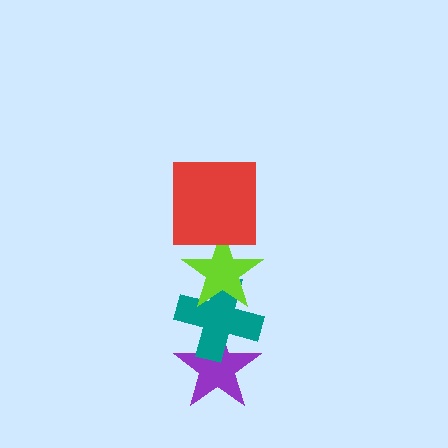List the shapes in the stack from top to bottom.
From top to bottom: the red square, the lime star, the teal cross, the purple star.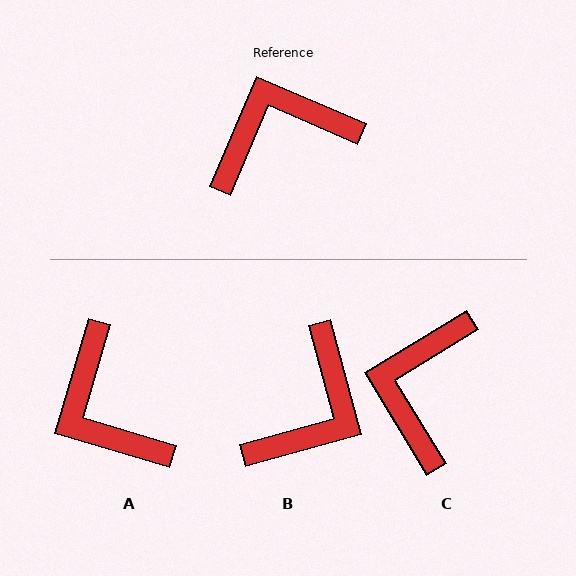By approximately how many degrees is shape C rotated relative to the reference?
Approximately 55 degrees counter-clockwise.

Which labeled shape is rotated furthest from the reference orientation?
B, about 142 degrees away.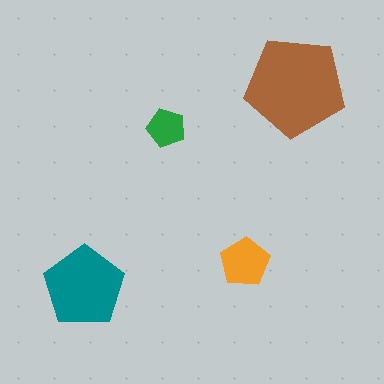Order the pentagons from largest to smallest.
the brown one, the teal one, the orange one, the green one.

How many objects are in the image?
There are 4 objects in the image.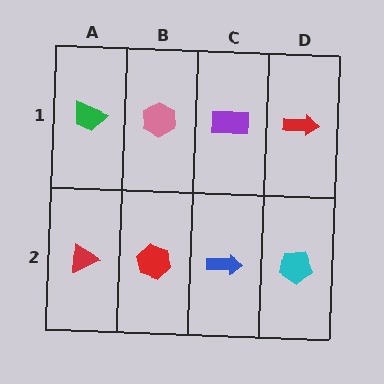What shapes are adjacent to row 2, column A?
A green trapezoid (row 1, column A), a red hexagon (row 2, column B).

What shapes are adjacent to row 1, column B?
A red hexagon (row 2, column B), a green trapezoid (row 1, column A), a purple rectangle (row 1, column C).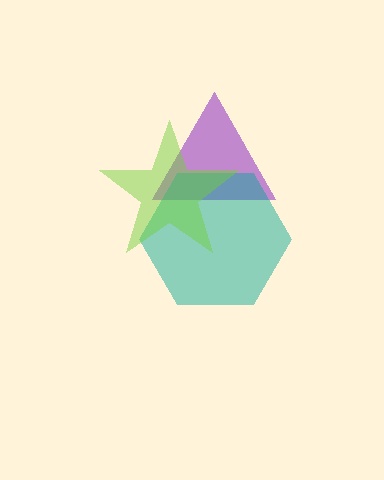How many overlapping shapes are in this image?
There are 3 overlapping shapes in the image.